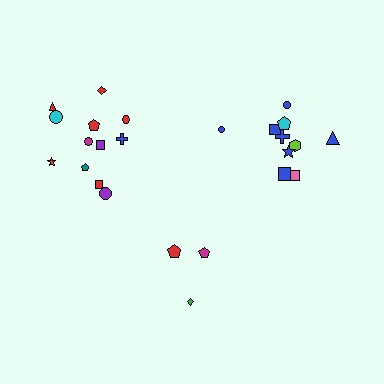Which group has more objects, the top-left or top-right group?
The top-left group.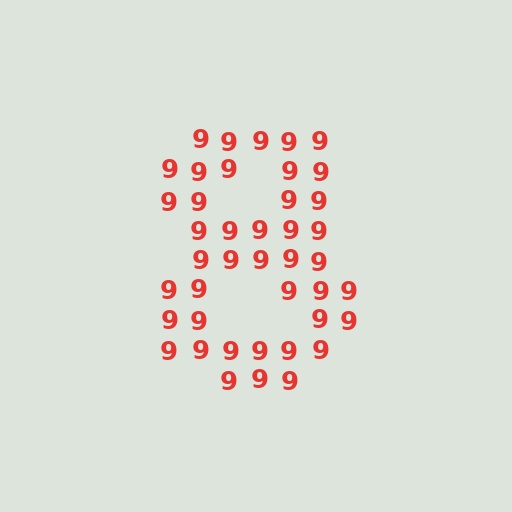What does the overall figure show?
The overall figure shows the digit 8.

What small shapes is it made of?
It is made of small digit 9's.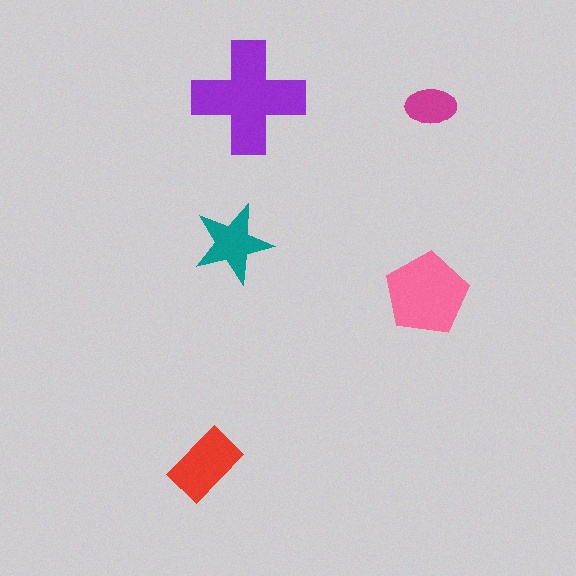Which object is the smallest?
The magenta ellipse.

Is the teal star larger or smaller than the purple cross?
Smaller.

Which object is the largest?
The purple cross.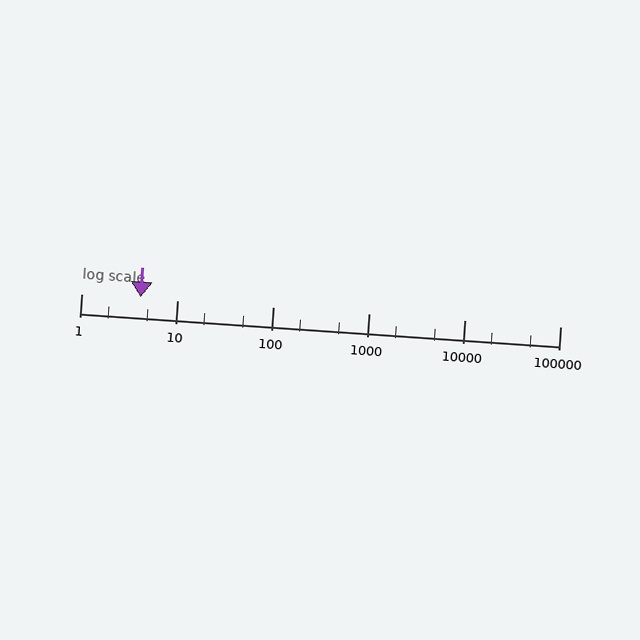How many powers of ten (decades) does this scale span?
The scale spans 5 decades, from 1 to 100000.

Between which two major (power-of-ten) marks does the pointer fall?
The pointer is between 1 and 10.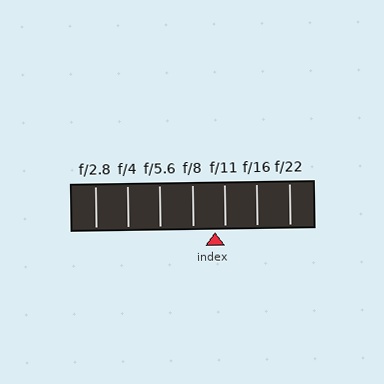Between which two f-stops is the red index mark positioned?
The index mark is between f/8 and f/11.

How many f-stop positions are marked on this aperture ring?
There are 7 f-stop positions marked.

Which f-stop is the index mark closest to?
The index mark is closest to f/11.